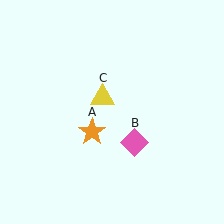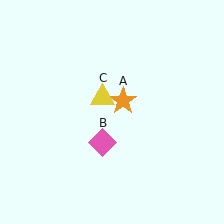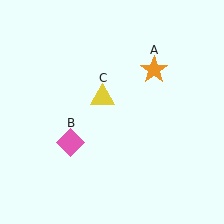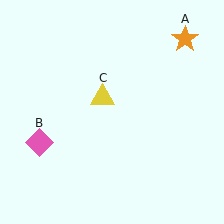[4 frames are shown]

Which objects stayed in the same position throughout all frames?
Yellow triangle (object C) remained stationary.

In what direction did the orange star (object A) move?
The orange star (object A) moved up and to the right.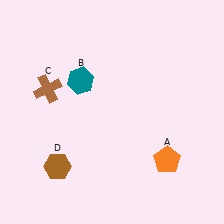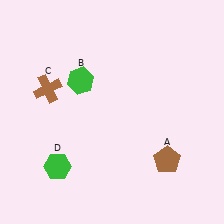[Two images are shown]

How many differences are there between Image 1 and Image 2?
There are 3 differences between the two images.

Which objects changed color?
A changed from orange to brown. B changed from teal to green. D changed from brown to green.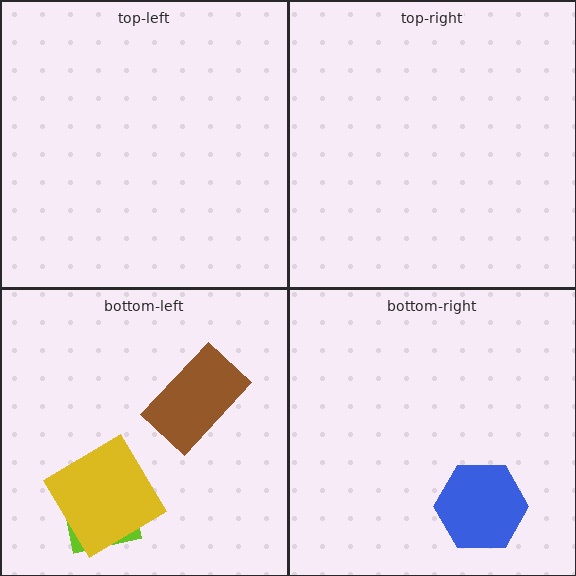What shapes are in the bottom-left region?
The brown rectangle, the lime square, the yellow diamond.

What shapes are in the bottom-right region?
The blue hexagon.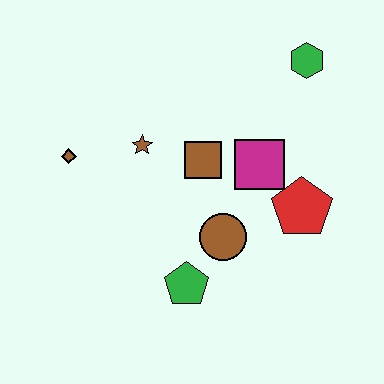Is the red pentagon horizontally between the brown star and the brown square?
No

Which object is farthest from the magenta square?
The brown diamond is farthest from the magenta square.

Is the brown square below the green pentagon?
No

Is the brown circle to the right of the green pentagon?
Yes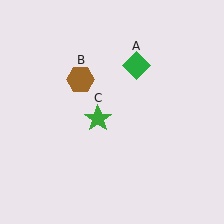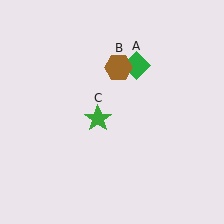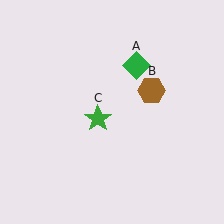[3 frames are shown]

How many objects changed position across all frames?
1 object changed position: brown hexagon (object B).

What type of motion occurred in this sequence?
The brown hexagon (object B) rotated clockwise around the center of the scene.